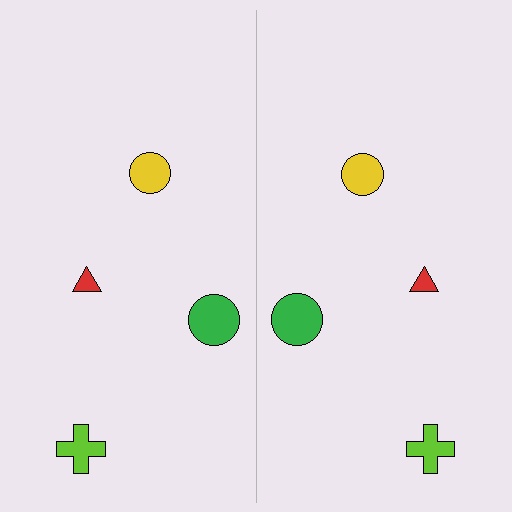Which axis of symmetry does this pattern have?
The pattern has a vertical axis of symmetry running through the center of the image.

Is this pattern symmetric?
Yes, this pattern has bilateral (reflection) symmetry.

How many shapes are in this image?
There are 8 shapes in this image.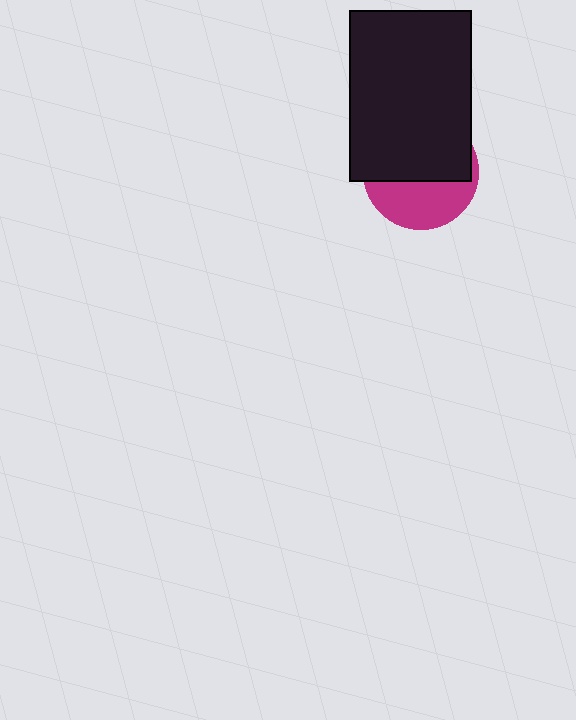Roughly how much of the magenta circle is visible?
A small part of it is visible (roughly 42%).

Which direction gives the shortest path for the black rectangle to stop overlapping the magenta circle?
Moving up gives the shortest separation.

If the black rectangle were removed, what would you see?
You would see the complete magenta circle.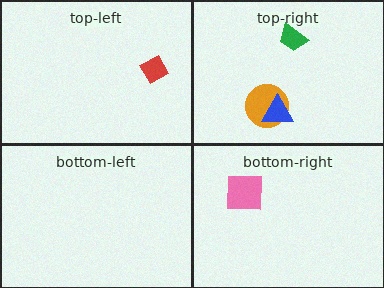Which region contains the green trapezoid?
The top-right region.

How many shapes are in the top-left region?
1.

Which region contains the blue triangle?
The top-right region.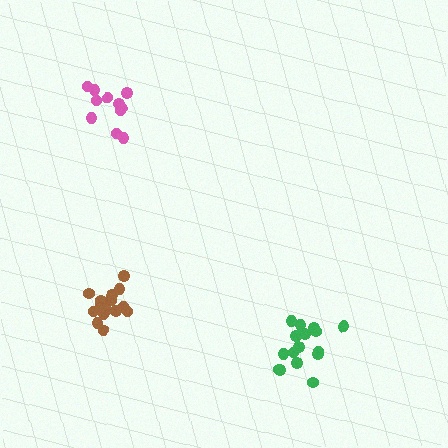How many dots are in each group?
Group 1: 11 dots, Group 2: 15 dots, Group 3: 16 dots (42 total).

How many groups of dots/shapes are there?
There are 3 groups.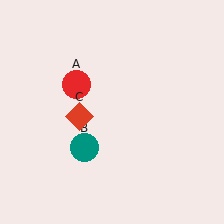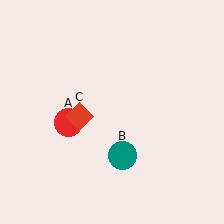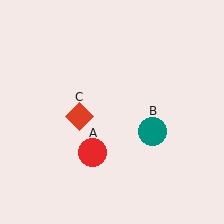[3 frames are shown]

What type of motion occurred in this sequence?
The red circle (object A), teal circle (object B) rotated counterclockwise around the center of the scene.